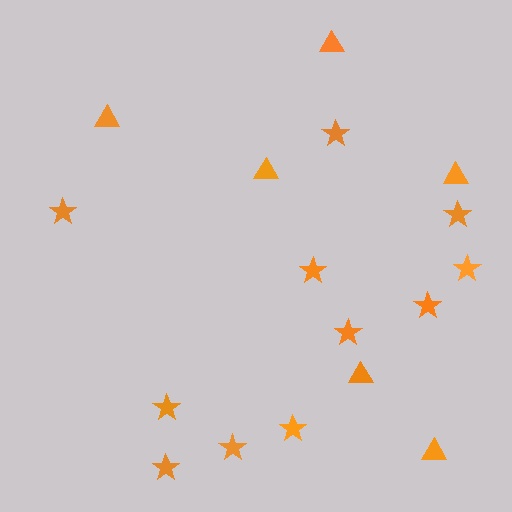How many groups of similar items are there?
There are 2 groups: one group of triangles (6) and one group of stars (11).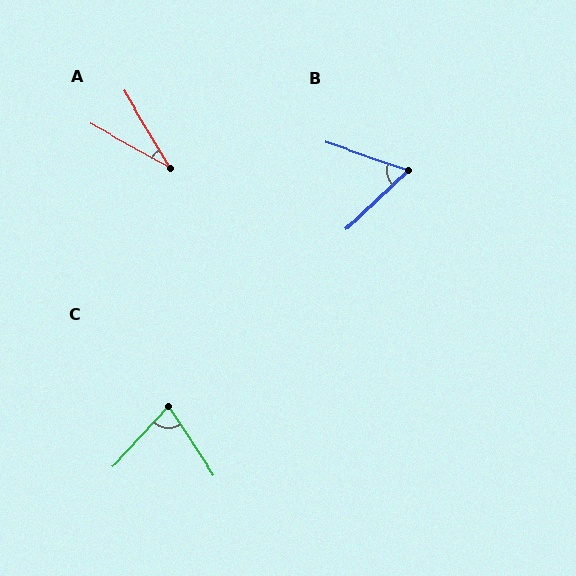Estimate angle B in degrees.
Approximately 62 degrees.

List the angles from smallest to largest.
A (30°), B (62°), C (77°).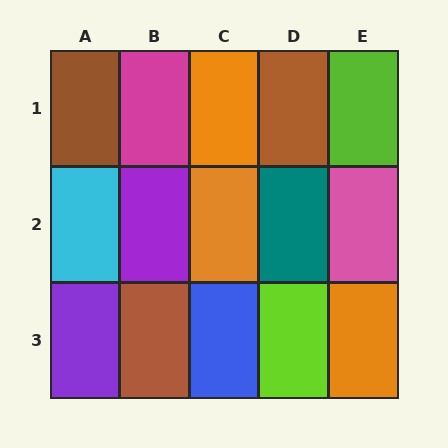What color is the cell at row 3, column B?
Brown.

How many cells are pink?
1 cell is pink.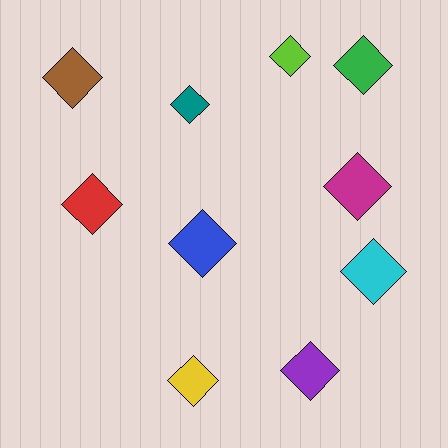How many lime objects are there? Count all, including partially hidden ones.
There is 1 lime object.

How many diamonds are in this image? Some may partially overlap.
There are 10 diamonds.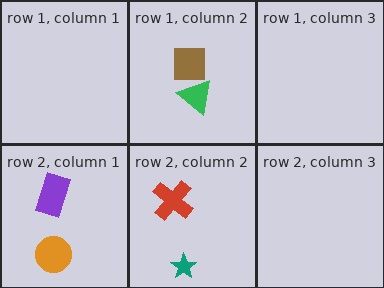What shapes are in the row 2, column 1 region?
The purple rectangle, the orange circle.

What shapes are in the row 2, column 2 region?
The teal star, the red cross.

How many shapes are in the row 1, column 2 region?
2.